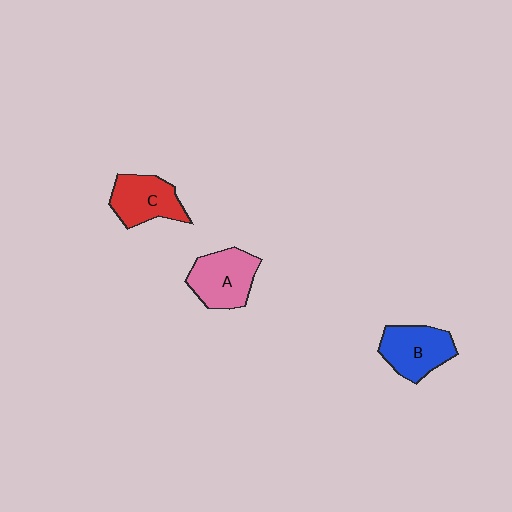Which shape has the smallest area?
Shape C (red).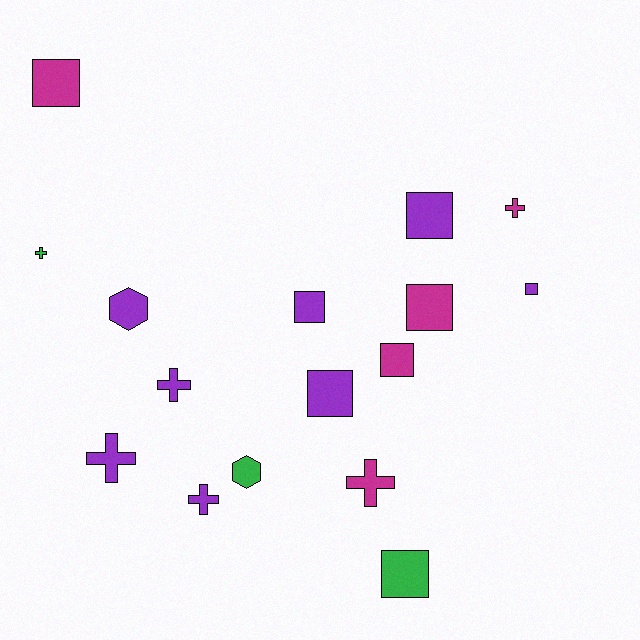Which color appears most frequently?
Purple, with 8 objects.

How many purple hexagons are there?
There is 1 purple hexagon.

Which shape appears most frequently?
Square, with 8 objects.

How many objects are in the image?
There are 16 objects.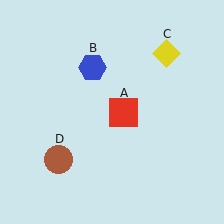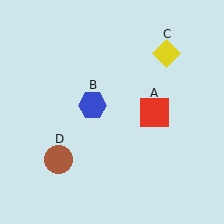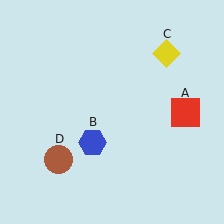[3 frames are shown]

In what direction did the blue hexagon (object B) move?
The blue hexagon (object B) moved down.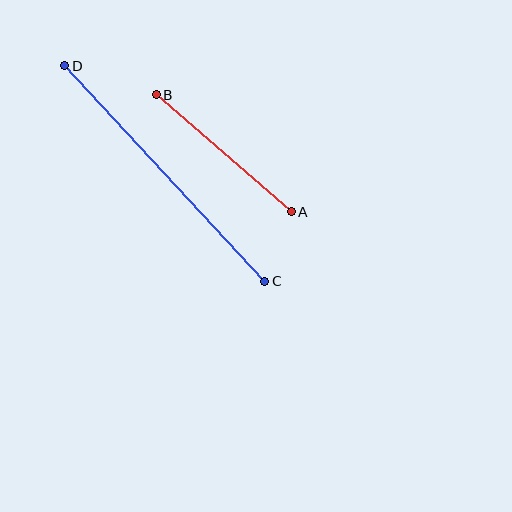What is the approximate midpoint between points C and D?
The midpoint is at approximately (165, 174) pixels.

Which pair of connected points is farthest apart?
Points C and D are farthest apart.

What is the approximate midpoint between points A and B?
The midpoint is at approximately (224, 153) pixels.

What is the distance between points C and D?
The distance is approximately 294 pixels.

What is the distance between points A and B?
The distance is approximately 179 pixels.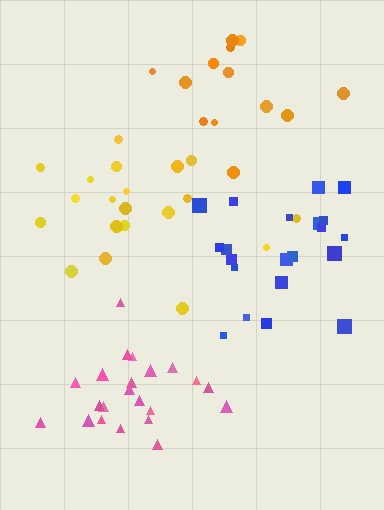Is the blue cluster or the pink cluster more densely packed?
Pink.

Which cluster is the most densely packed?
Pink.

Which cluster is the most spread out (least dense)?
Yellow.